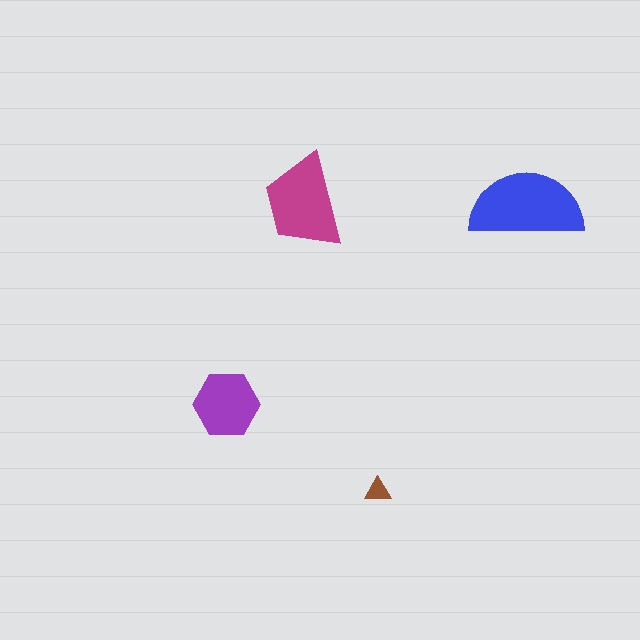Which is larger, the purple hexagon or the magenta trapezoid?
The magenta trapezoid.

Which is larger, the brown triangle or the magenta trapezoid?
The magenta trapezoid.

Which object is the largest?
The blue semicircle.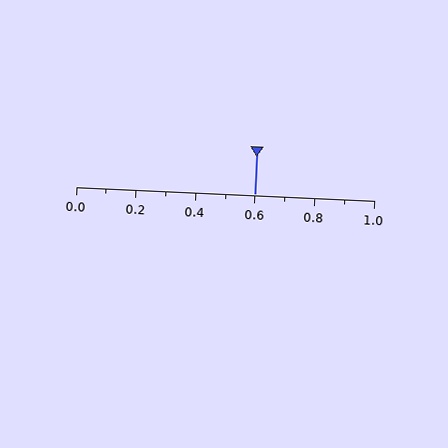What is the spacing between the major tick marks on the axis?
The major ticks are spaced 0.2 apart.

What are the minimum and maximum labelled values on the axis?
The axis runs from 0.0 to 1.0.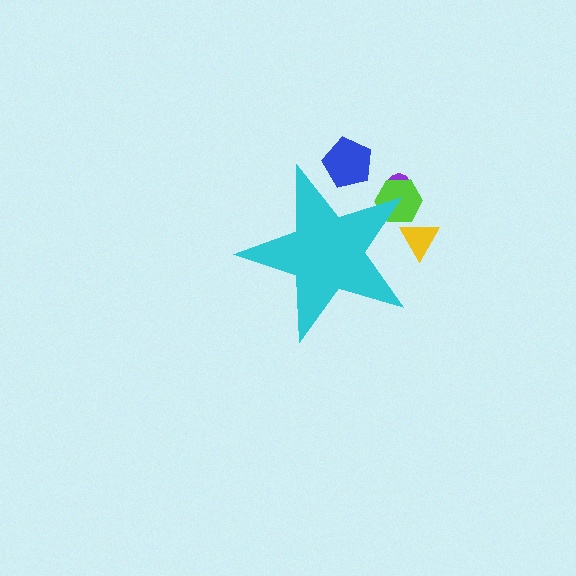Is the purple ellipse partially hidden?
Yes, the purple ellipse is partially hidden behind the cyan star.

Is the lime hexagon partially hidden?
Yes, the lime hexagon is partially hidden behind the cyan star.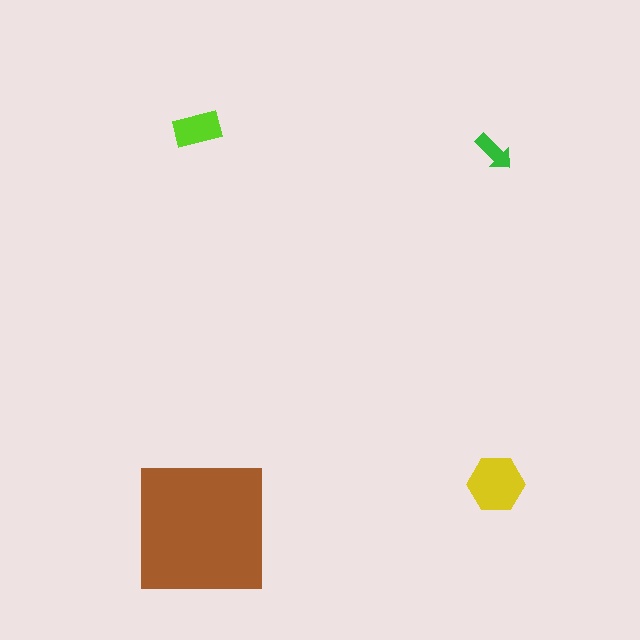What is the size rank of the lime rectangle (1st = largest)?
3rd.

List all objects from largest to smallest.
The brown square, the yellow hexagon, the lime rectangle, the green arrow.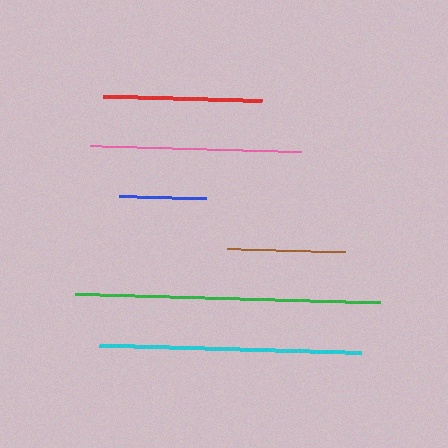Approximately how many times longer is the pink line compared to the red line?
The pink line is approximately 1.3 times the length of the red line.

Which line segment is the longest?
The green line is the longest at approximately 306 pixels.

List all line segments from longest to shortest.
From longest to shortest: green, cyan, pink, red, brown, blue.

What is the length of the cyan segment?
The cyan segment is approximately 262 pixels long.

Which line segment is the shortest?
The blue line is the shortest at approximately 86 pixels.